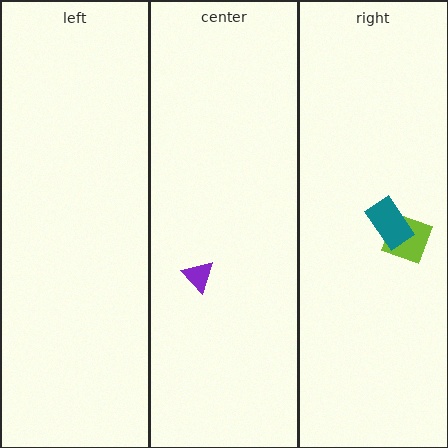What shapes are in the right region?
The lime square, the teal rectangle.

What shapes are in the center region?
The purple triangle.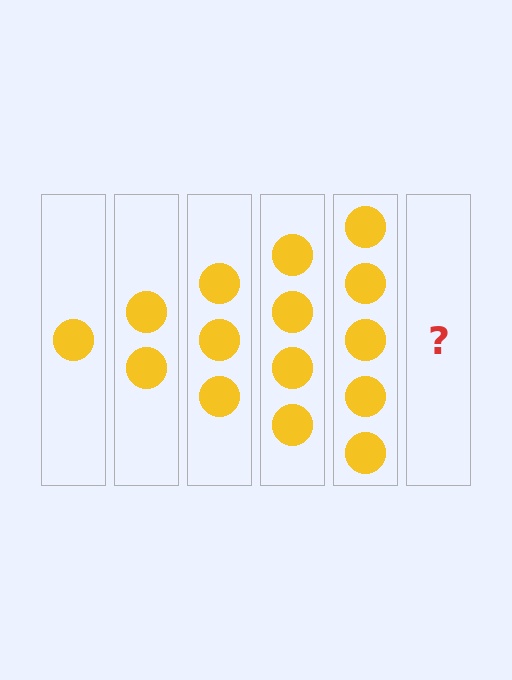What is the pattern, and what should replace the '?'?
The pattern is that each step adds one more circle. The '?' should be 6 circles.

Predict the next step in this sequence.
The next step is 6 circles.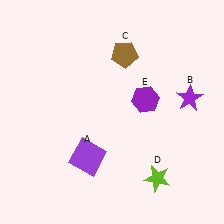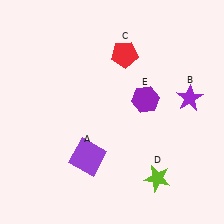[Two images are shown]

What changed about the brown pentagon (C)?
In Image 1, C is brown. In Image 2, it changed to red.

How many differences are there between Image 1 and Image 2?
There is 1 difference between the two images.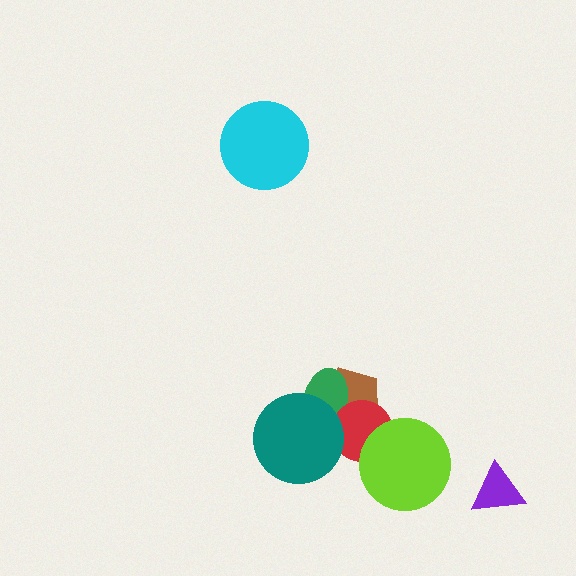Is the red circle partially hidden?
Yes, it is partially covered by another shape.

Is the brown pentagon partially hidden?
Yes, it is partially covered by another shape.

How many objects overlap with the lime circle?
1 object overlaps with the lime circle.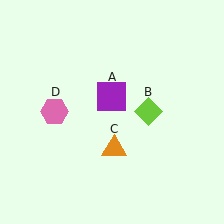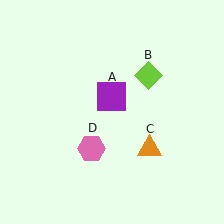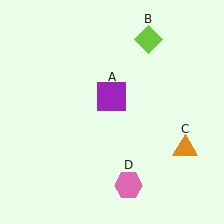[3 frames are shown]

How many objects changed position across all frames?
3 objects changed position: lime diamond (object B), orange triangle (object C), pink hexagon (object D).